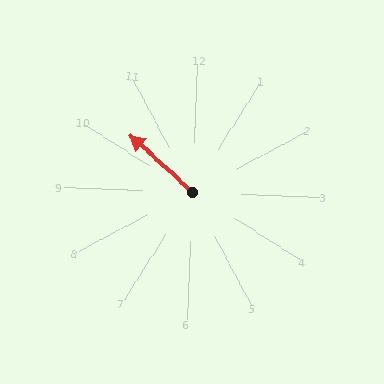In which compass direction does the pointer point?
Northwest.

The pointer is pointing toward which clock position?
Roughly 10 o'clock.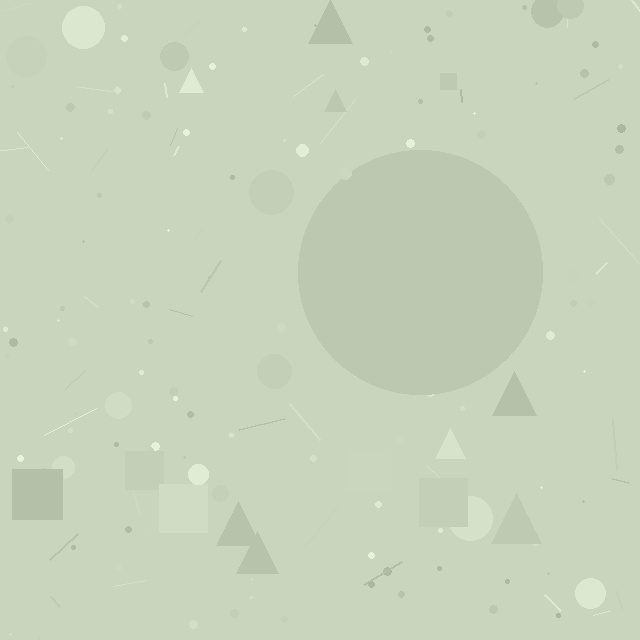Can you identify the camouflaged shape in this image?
The camouflaged shape is a circle.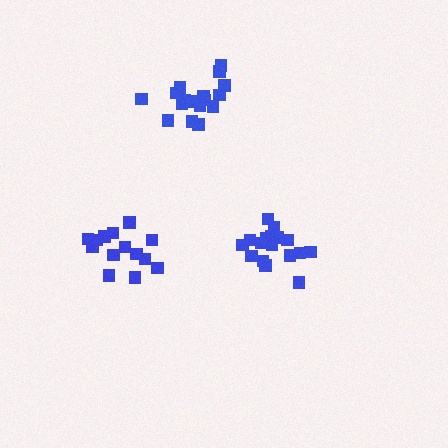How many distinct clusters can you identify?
There are 3 distinct clusters.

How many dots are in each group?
Group 1: 15 dots, Group 2: 17 dots, Group 3: 17 dots (49 total).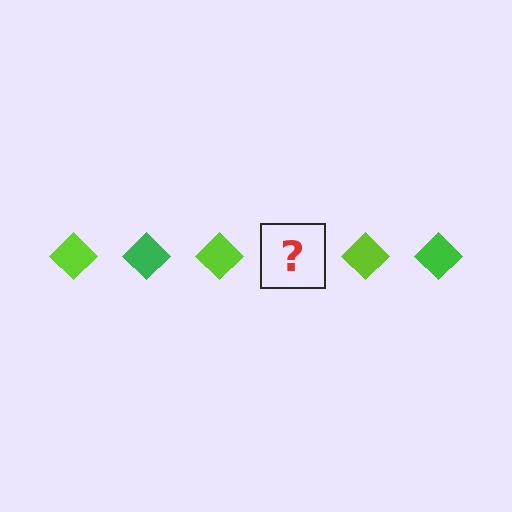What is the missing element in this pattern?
The missing element is a green diamond.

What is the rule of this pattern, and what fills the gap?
The rule is that the pattern cycles through lime, green diamonds. The gap should be filled with a green diamond.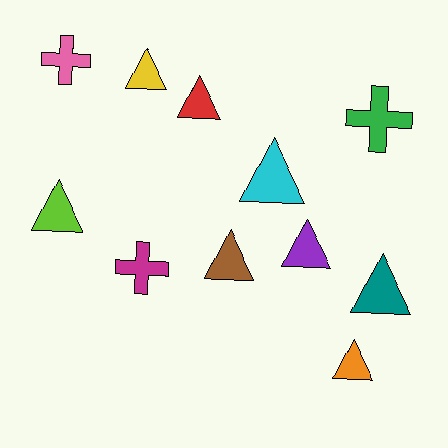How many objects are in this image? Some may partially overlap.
There are 11 objects.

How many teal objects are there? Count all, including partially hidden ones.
There is 1 teal object.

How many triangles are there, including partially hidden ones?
There are 8 triangles.